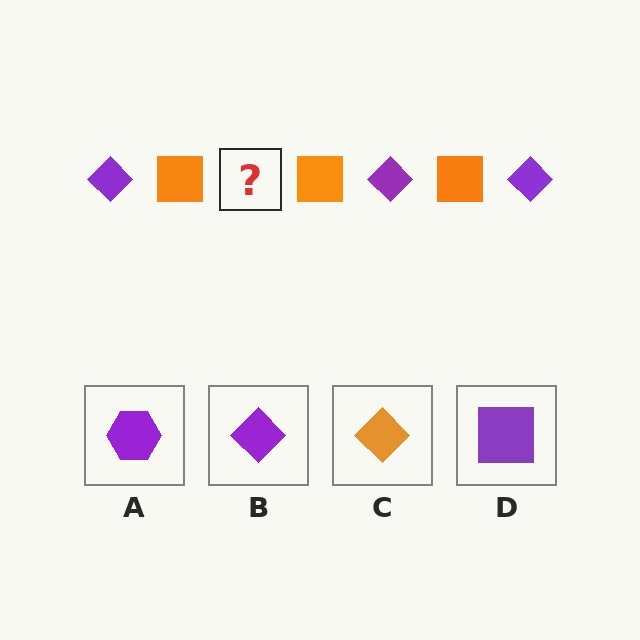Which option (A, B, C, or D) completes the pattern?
B.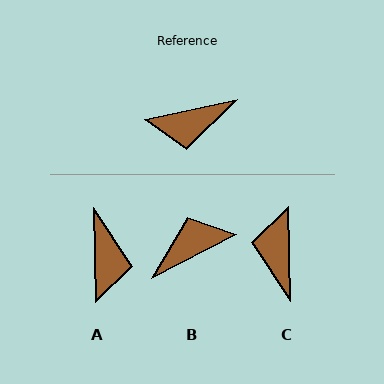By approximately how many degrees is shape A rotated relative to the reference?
Approximately 80 degrees counter-clockwise.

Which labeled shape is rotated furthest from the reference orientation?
B, about 165 degrees away.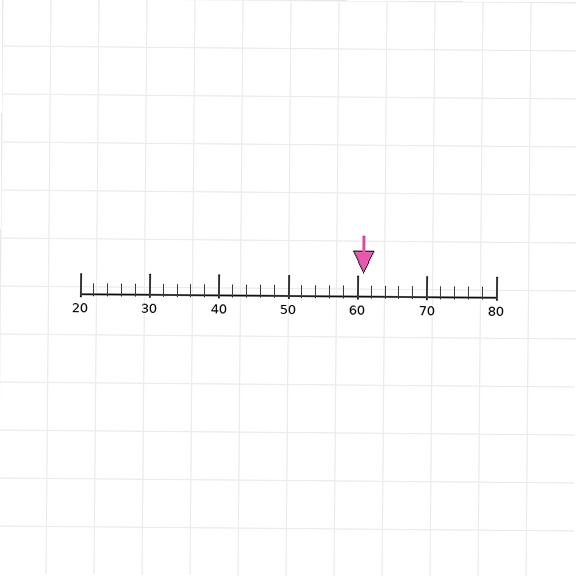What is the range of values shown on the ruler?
The ruler shows values from 20 to 80.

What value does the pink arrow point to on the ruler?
The pink arrow points to approximately 61.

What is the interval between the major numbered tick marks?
The major tick marks are spaced 10 units apart.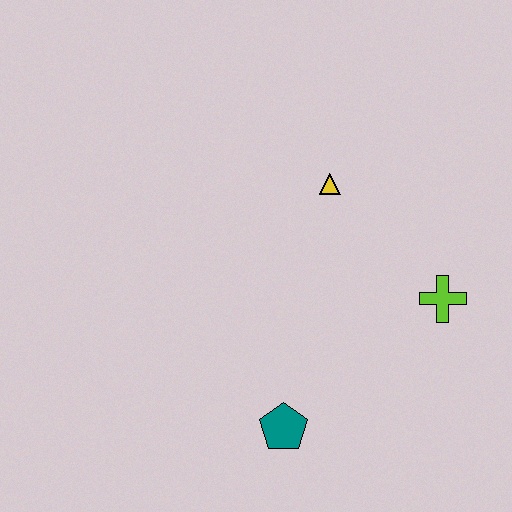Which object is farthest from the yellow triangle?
The teal pentagon is farthest from the yellow triangle.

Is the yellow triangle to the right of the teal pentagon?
Yes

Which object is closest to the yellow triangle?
The lime cross is closest to the yellow triangle.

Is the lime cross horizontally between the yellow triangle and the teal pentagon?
No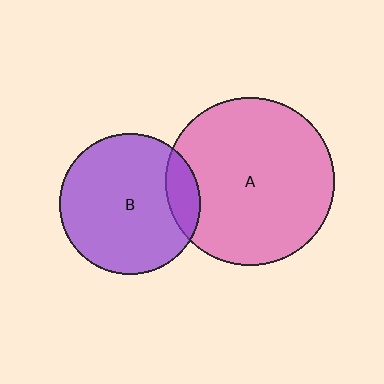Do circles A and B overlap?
Yes.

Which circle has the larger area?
Circle A (pink).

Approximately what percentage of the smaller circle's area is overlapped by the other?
Approximately 15%.